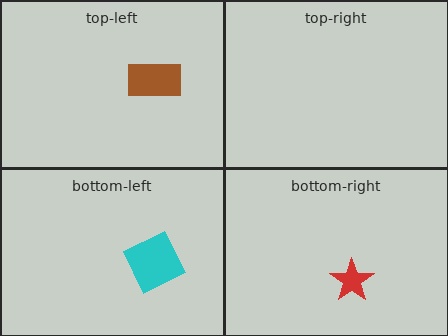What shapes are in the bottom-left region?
The cyan square.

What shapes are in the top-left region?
The brown rectangle.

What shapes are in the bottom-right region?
The red star.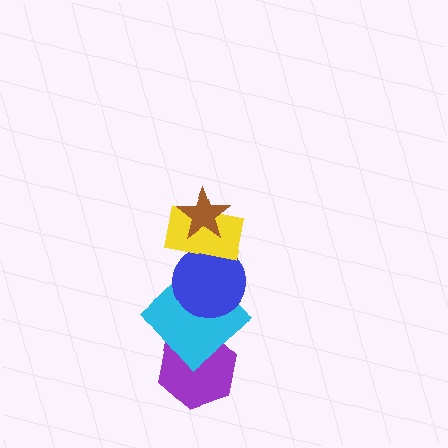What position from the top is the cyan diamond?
The cyan diamond is 4th from the top.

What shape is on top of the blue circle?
The yellow rectangle is on top of the blue circle.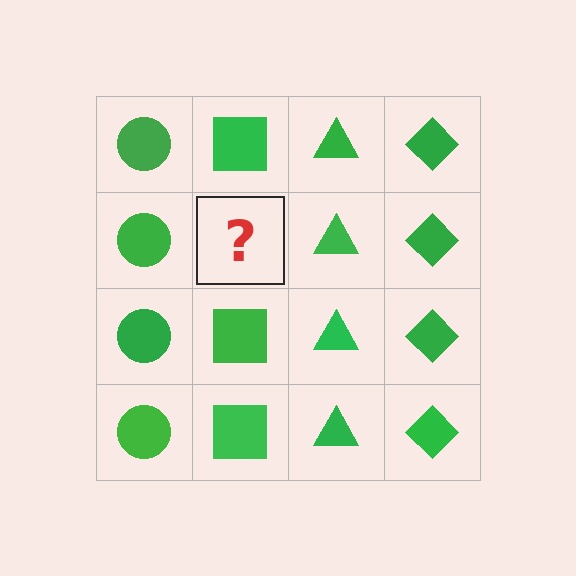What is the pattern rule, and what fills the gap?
The rule is that each column has a consistent shape. The gap should be filled with a green square.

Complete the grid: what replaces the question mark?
The question mark should be replaced with a green square.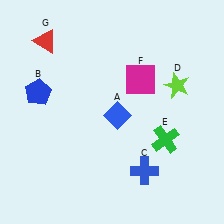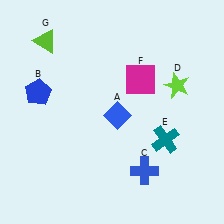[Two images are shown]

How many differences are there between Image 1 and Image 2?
There are 2 differences between the two images.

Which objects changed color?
E changed from green to teal. G changed from red to lime.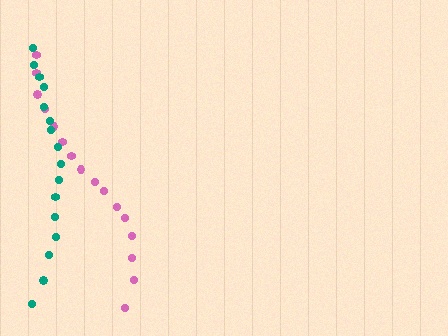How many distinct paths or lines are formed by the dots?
There are 2 distinct paths.